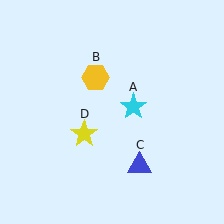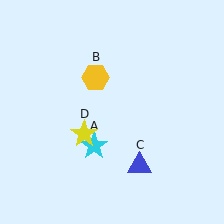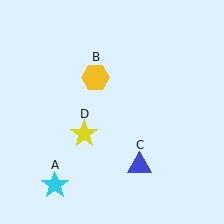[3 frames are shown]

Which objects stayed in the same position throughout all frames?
Yellow hexagon (object B) and blue triangle (object C) and yellow star (object D) remained stationary.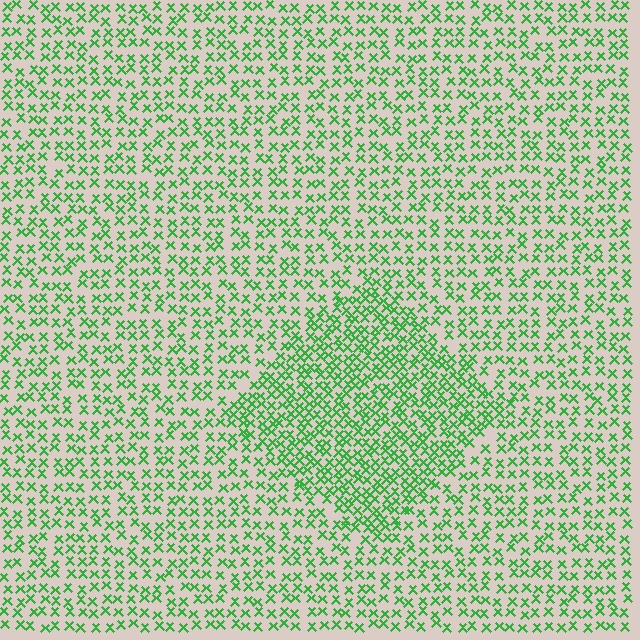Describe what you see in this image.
The image contains small green elements arranged at two different densities. A diamond-shaped region is visible where the elements are more densely packed than the surrounding area.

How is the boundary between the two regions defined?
The boundary is defined by a change in element density (approximately 1.8x ratio). All elements are the same color, size, and shape.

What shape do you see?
I see a diamond.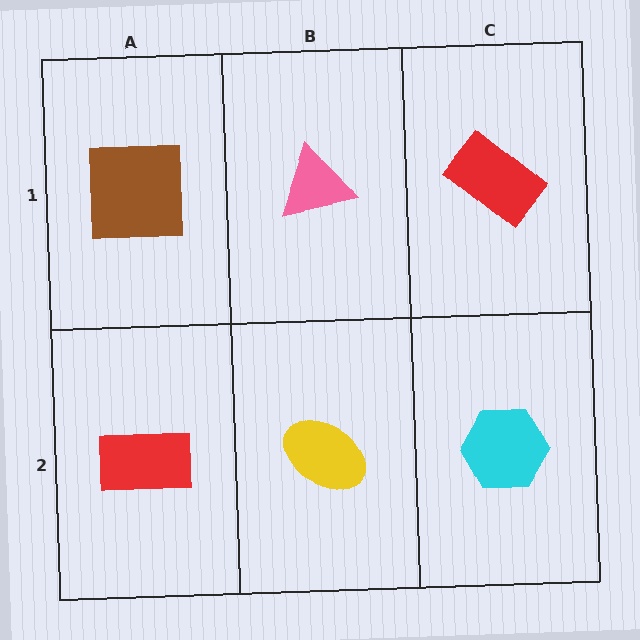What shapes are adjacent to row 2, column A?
A brown square (row 1, column A), a yellow ellipse (row 2, column B).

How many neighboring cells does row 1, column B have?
3.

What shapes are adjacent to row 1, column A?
A red rectangle (row 2, column A), a pink triangle (row 1, column B).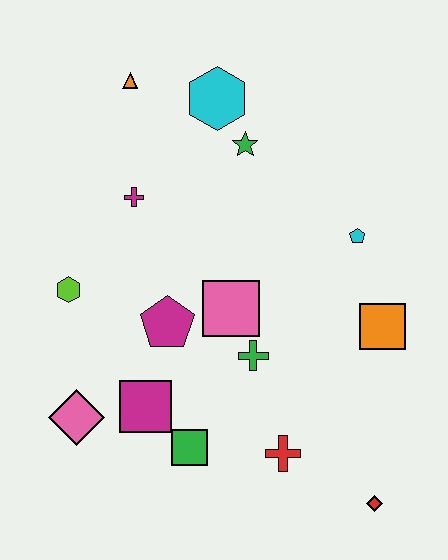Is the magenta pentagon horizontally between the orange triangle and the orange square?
Yes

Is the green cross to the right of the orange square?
No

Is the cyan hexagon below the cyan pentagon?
No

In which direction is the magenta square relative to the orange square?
The magenta square is to the left of the orange square.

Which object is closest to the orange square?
The cyan pentagon is closest to the orange square.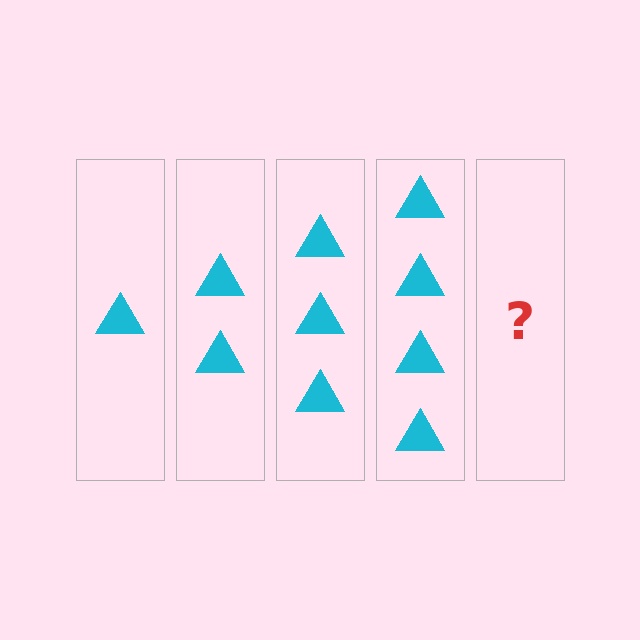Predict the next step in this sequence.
The next step is 5 triangles.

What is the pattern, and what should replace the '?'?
The pattern is that each step adds one more triangle. The '?' should be 5 triangles.